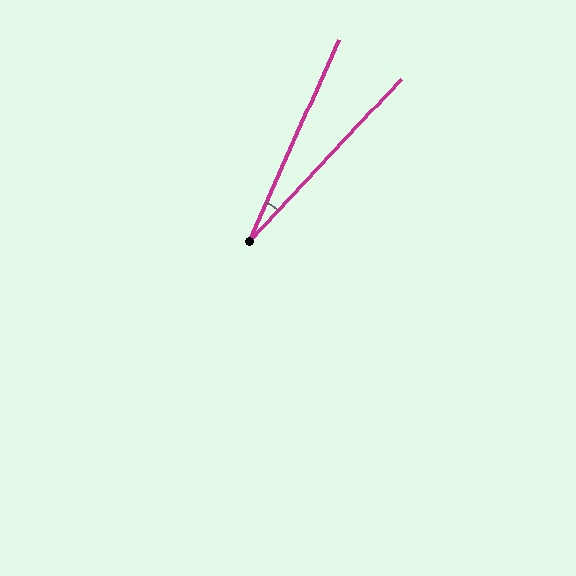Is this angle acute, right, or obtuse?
It is acute.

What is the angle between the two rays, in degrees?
Approximately 19 degrees.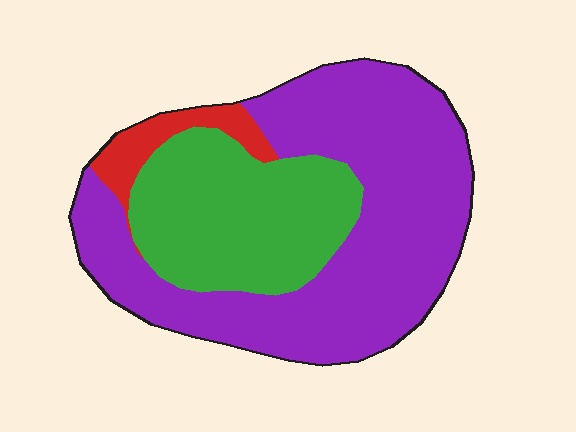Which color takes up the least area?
Red, at roughly 5%.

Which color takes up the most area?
Purple, at roughly 60%.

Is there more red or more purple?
Purple.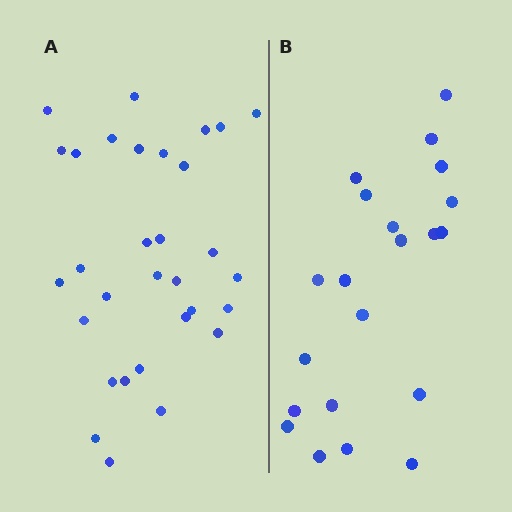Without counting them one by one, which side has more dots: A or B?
Region A (the left region) has more dots.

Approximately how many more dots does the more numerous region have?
Region A has roughly 10 or so more dots than region B.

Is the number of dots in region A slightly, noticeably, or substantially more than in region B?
Region A has substantially more. The ratio is roughly 1.5 to 1.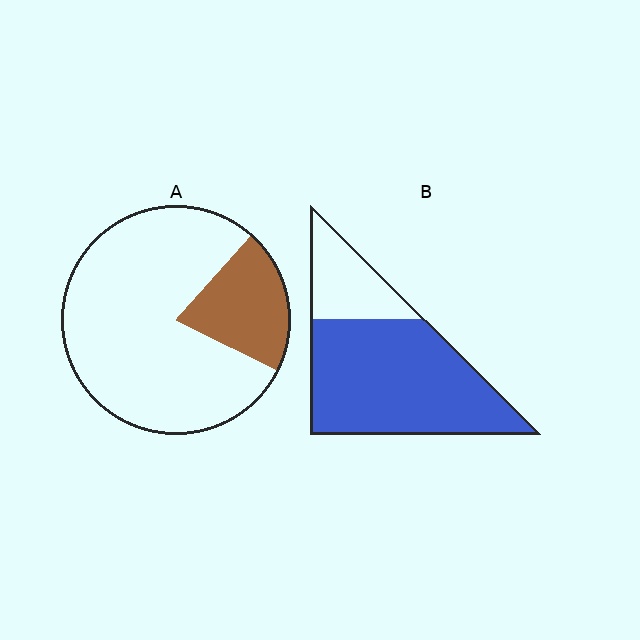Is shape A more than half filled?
No.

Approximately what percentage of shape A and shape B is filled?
A is approximately 20% and B is approximately 75%.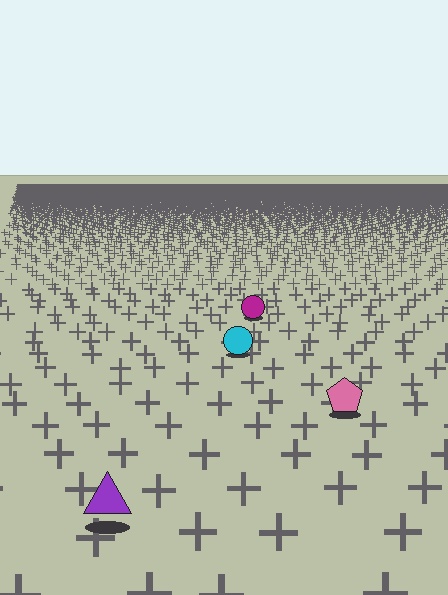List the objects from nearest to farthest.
From nearest to farthest: the purple triangle, the pink pentagon, the cyan circle, the magenta circle.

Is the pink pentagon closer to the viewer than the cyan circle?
Yes. The pink pentagon is closer — you can tell from the texture gradient: the ground texture is coarser near it.